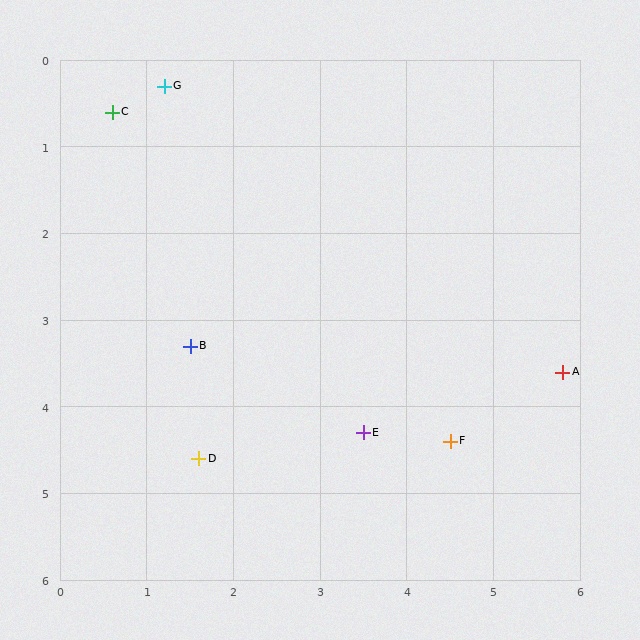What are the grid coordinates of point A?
Point A is at approximately (5.8, 3.6).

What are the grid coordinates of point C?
Point C is at approximately (0.6, 0.6).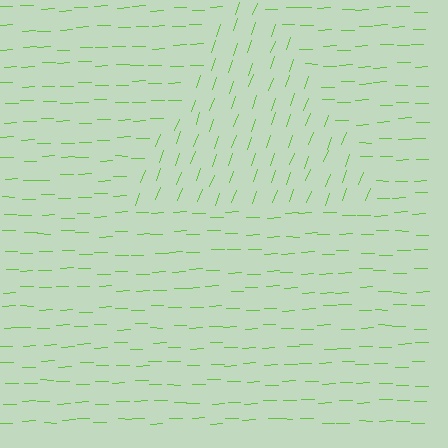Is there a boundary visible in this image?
Yes, there is a texture boundary formed by a change in line orientation.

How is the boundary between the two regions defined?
The boundary is defined purely by a change in line orientation (approximately 69 degrees difference). All lines are the same color and thickness.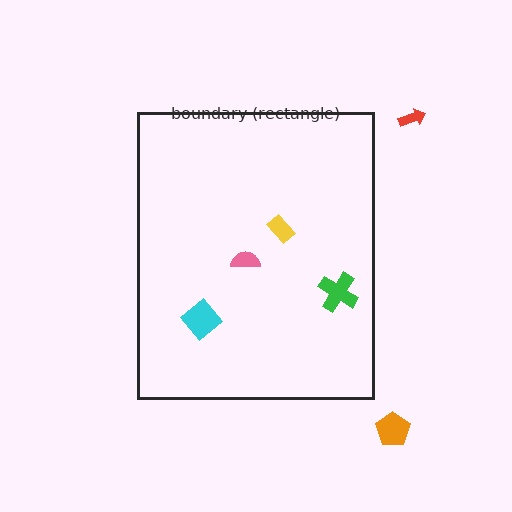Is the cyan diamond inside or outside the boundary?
Inside.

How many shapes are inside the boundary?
4 inside, 2 outside.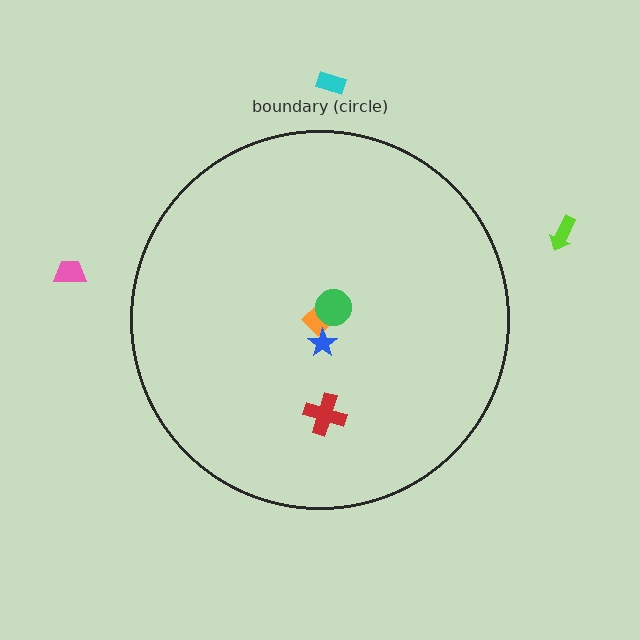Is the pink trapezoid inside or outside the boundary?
Outside.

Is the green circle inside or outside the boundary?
Inside.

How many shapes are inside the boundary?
4 inside, 3 outside.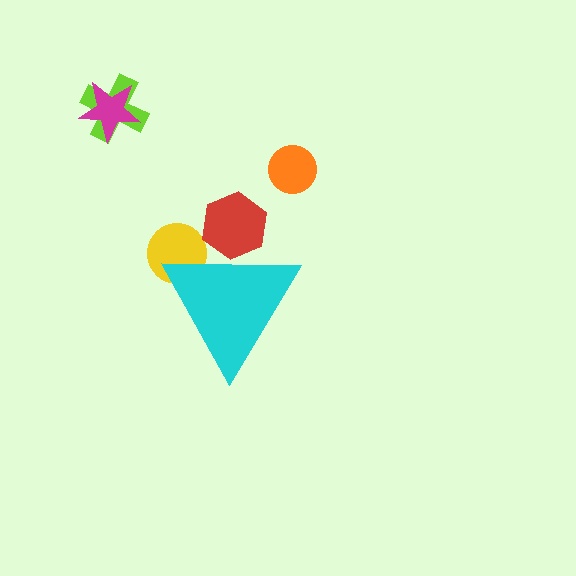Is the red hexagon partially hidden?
Yes, the red hexagon is partially hidden behind the cyan triangle.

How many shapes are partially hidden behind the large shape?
2 shapes are partially hidden.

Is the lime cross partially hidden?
No, the lime cross is fully visible.